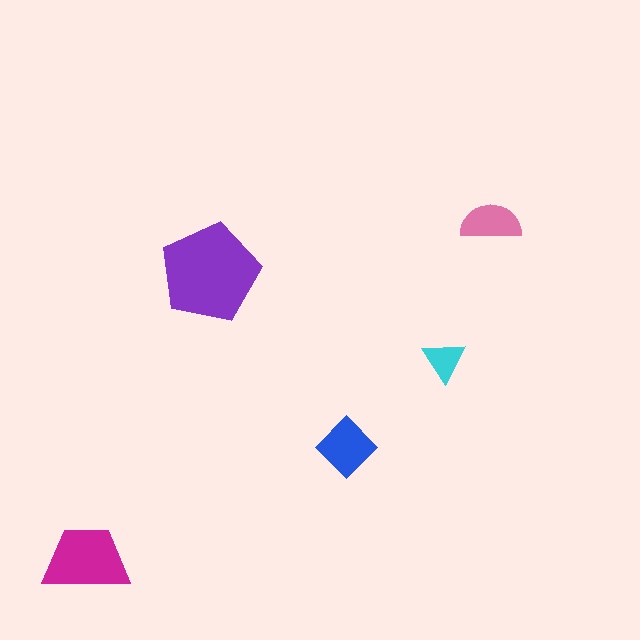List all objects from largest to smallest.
The purple pentagon, the magenta trapezoid, the blue diamond, the pink semicircle, the cyan triangle.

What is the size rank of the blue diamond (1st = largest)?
3rd.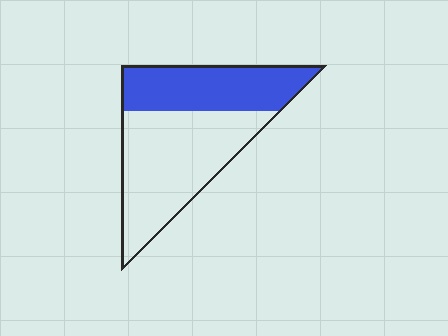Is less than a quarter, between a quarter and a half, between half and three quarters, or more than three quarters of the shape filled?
Between a quarter and a half.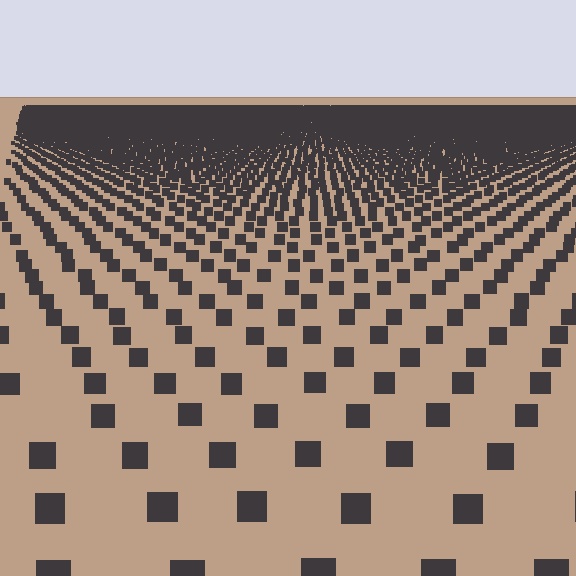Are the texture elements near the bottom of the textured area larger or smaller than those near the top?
Larger. Near the bottom, elements are closer to the viewer and appear at a bigger on-screen size.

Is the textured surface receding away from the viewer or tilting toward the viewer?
The surface is receding away from the viewer. Texture elements get smaller and denser toward the top.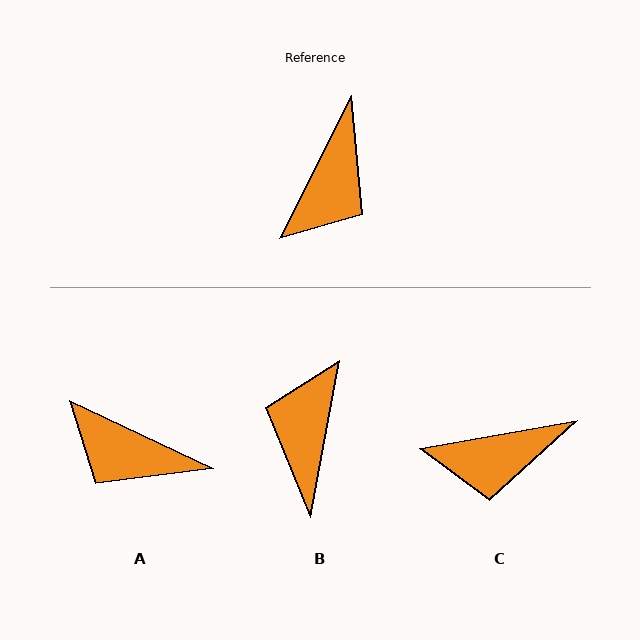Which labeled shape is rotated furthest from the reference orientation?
B, about 164 degrees away.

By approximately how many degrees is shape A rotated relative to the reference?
Approximately 88 degrees clockwise.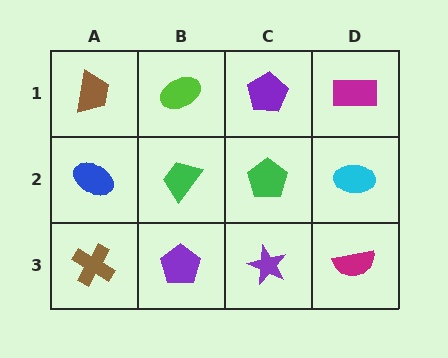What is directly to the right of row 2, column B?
A green pentagon.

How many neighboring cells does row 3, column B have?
3.